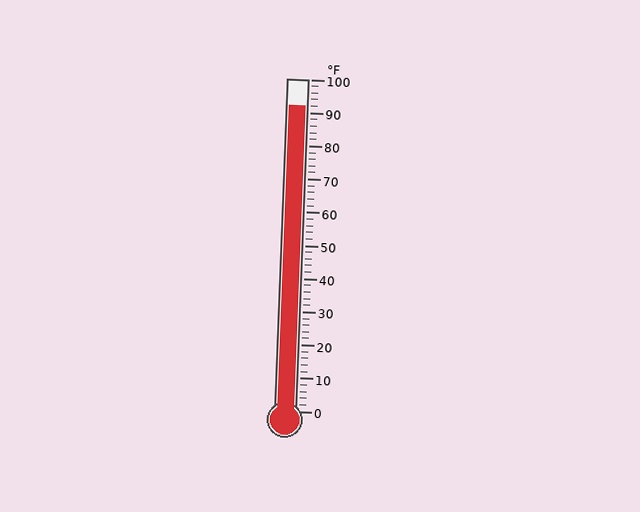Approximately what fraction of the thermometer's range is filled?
The thermometer is filled to approximately 90% of its range.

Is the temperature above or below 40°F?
The temperature is above 40°F.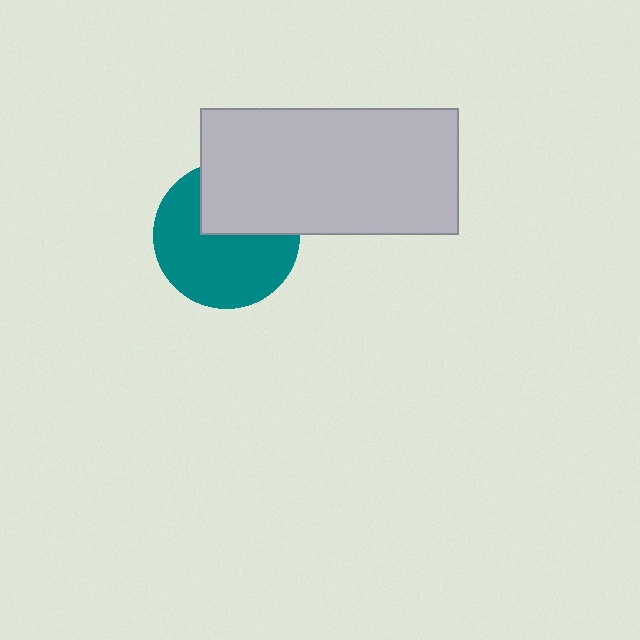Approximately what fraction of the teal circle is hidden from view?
Roughly 36% of the teal circle is hidden behind the light gray rectangle.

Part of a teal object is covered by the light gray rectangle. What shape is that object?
It is a circle.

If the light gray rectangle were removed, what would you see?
You would see the complete teal circle.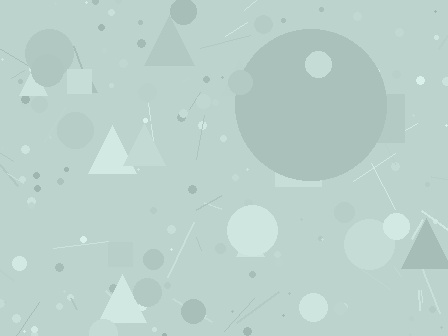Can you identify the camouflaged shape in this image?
The camouflaged shape is a circle.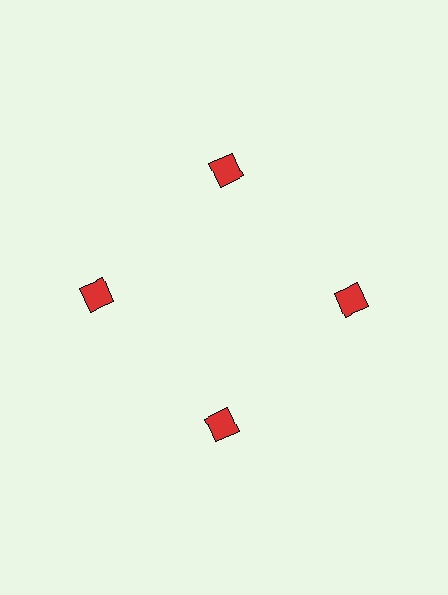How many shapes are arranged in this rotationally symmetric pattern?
There are 4 shapes, arranged in 4 groups of 1.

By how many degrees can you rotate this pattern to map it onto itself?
The pattern maps onto itself every 90 degrees of rotation.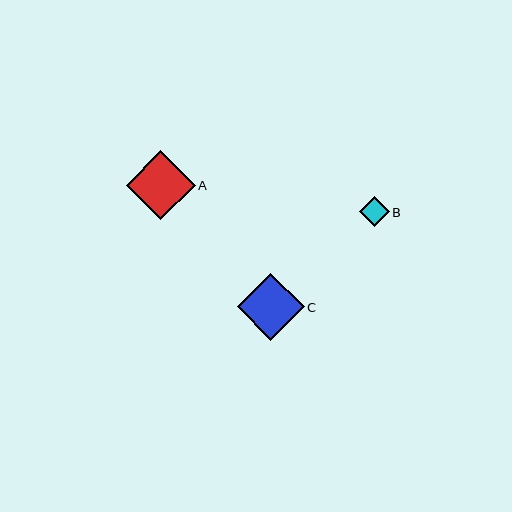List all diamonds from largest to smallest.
From largest to smallest: A, C, B.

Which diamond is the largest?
Diamond A is the largest with a size of approximately 69 pixels.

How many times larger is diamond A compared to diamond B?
Diamond A is approximately 2.3 times the size of diamond B.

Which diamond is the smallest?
Diamond B is the smallest with a size of approximately 30 pixels.